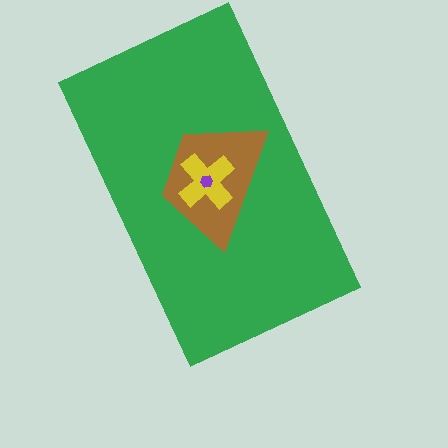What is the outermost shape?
The green rectangle.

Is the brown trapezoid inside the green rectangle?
Yes.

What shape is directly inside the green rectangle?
The brown trapezoid.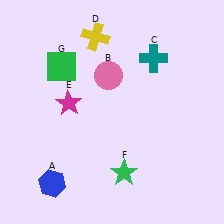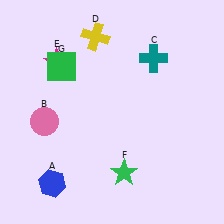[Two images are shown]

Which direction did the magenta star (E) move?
The magenta star (E) moved up.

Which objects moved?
The objects that moved are: the pink circle (B), the magenta star (E).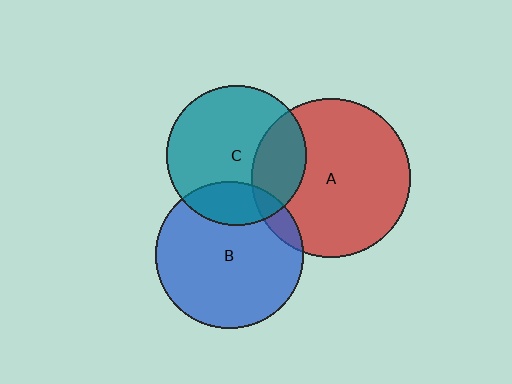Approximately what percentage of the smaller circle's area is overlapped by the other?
Approximately 20%.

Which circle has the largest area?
Circle A (red).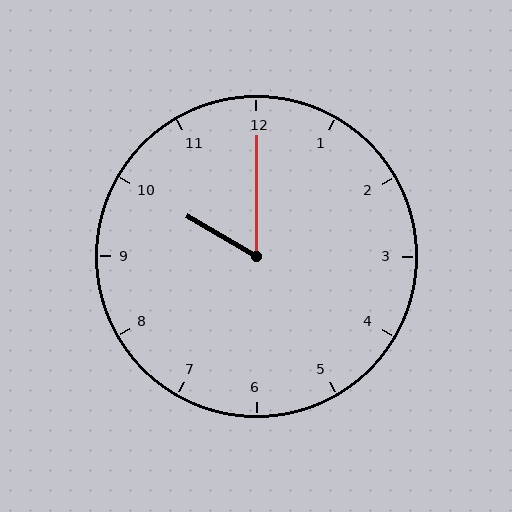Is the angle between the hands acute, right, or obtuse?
It is acute.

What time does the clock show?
10:00.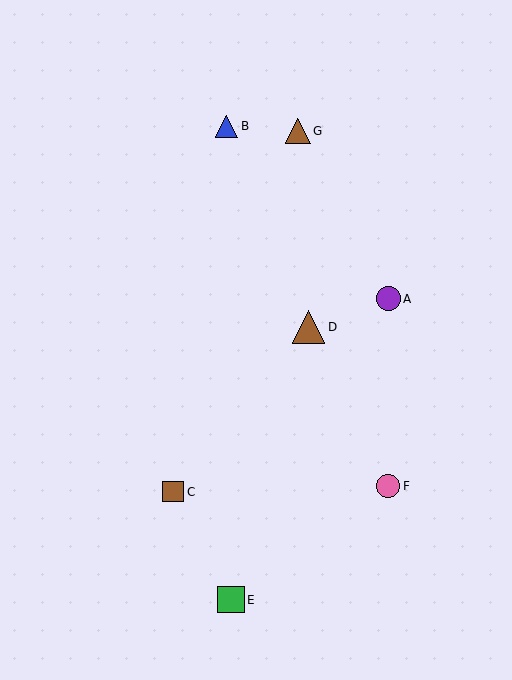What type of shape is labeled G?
Shape G is a brown triangle.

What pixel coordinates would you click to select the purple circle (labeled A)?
Click at (388, 299) to select the purple circle A.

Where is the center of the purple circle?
The center of the purple circle is at (388, 299).